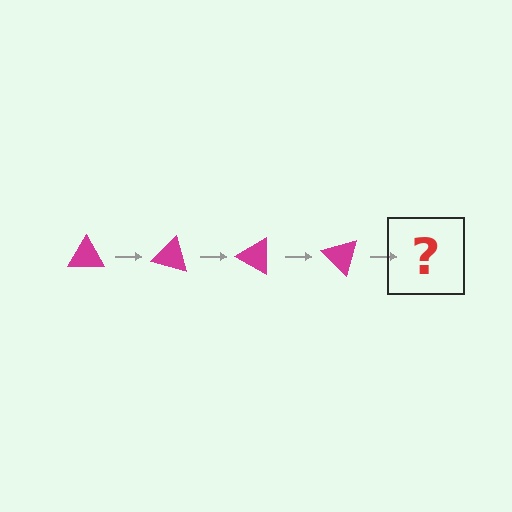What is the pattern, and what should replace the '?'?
The pattern is that the triangle rotates 15 degrees each step. The '?' should be a magenta triangle rotated 60 degrees.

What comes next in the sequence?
The next element should be a magenta triangle rotated 60 degrees.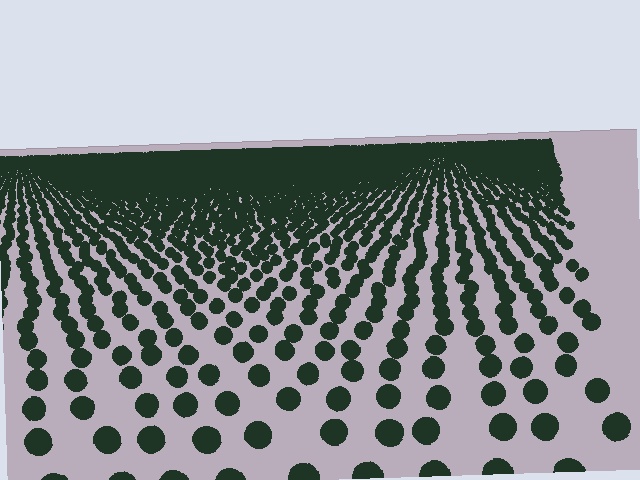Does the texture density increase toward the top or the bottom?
Density increases toward the top.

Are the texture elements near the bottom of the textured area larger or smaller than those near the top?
Larger. Near the bottom, elements are closer to the viewer and appear at a bigger on-screen size.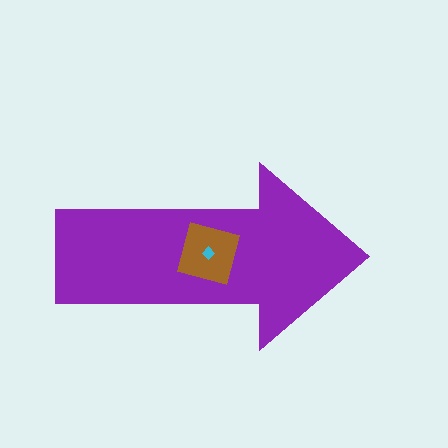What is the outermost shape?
The purple arrow.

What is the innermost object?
The cyan diamond.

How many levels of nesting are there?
3.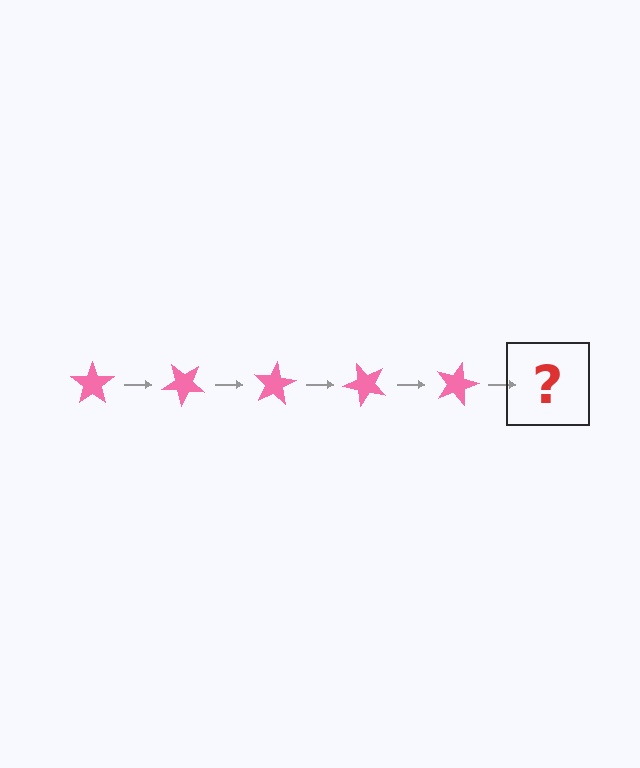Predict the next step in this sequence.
The next step is a pink star rotated 200 degrees.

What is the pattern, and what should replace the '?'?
The pattern is that the star rotates 40 degrees each step. The '?' should be a pink star rotated 200 degrees.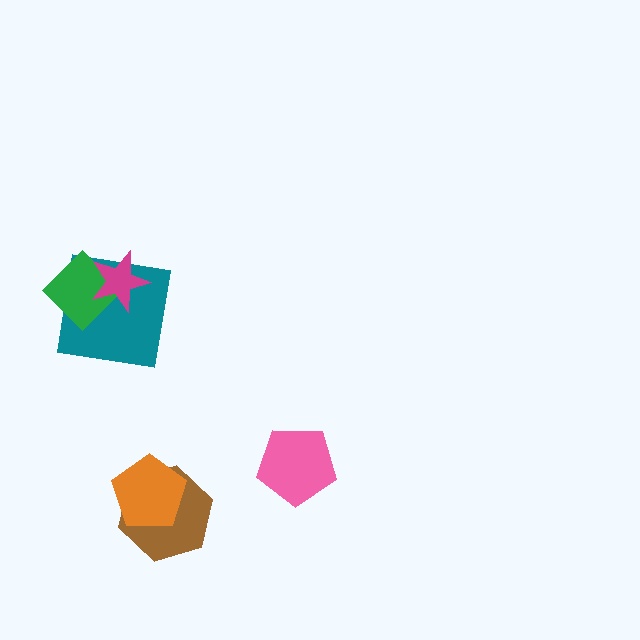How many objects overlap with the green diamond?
2 objects overlap with the green diamond.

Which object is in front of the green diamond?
The magenta star is in front of the green diamond.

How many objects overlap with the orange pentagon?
1 object overlaps with the orange pentagon.